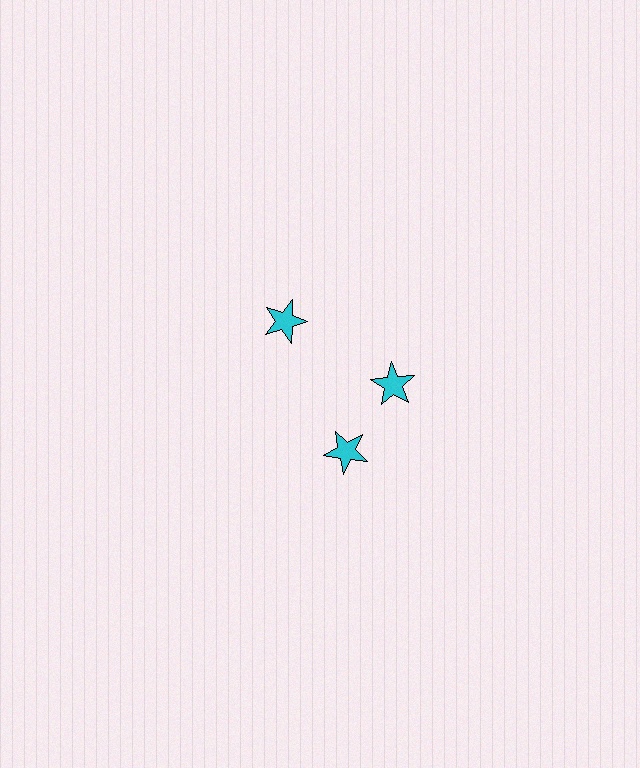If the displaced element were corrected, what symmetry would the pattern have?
It would have 3-fold rotational symmetry — the pattern would map onto itself every 120 degrees.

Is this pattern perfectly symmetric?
No. The 3 cyan stars are arranged in a ring, but one element near the 7 o'clock position is rotated out of alignment along the ring, breaking the 3-fold rotational symmetry.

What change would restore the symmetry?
The symmetry would be restored by rotating it back into even spacing with its neighbors so that all 3 stars sit at equal angles and equal distance from the center.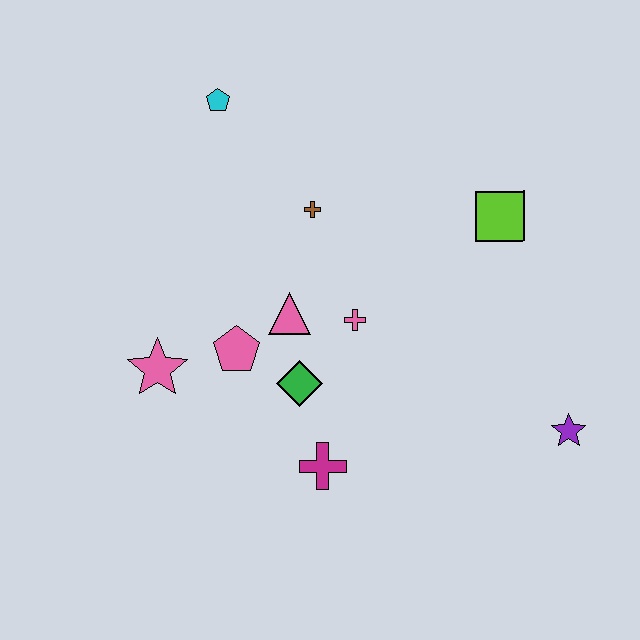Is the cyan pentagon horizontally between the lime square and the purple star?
No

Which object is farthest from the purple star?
The cyan pentagon is farthest from the purple star.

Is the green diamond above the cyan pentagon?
No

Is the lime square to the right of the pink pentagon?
Yes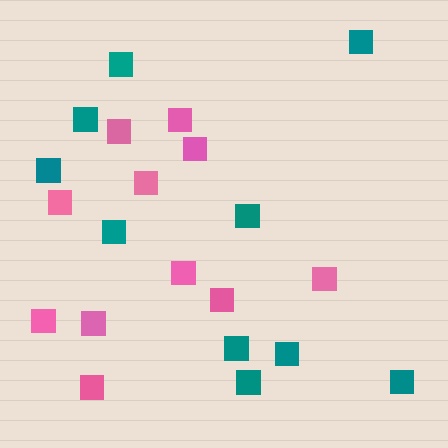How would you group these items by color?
There are 2 groups: one group of pink squares (11) and one group of teal squares (10).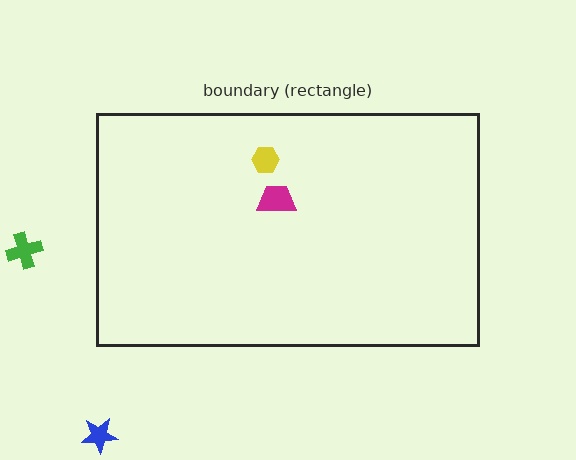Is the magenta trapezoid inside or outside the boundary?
Inside.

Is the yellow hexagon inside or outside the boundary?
Inside.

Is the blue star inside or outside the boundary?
Outside.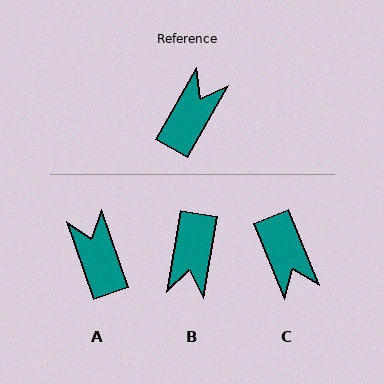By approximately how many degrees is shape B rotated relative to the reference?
Approximately 160 degrees clockwise.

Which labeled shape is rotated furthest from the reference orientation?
B, about 160 degrees away.